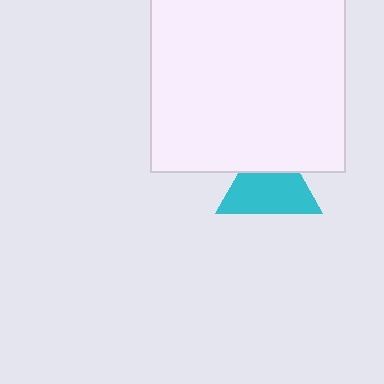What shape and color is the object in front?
The object in front is a white square.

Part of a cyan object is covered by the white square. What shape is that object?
It is a triangle.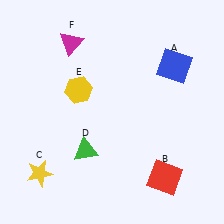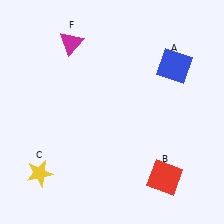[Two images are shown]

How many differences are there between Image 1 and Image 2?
There are 2 differences between the two images.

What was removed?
The green triangle (D), the yellow hexagon (E) were removed in Image 2.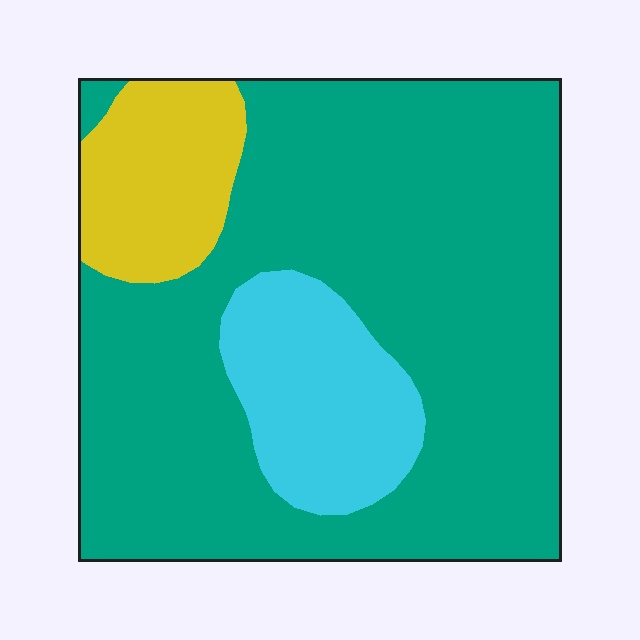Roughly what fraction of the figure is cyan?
Cyan takes up about one sixth (1/6) of the figure.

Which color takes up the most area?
Teal, at roughly 75%.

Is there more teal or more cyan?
Teal.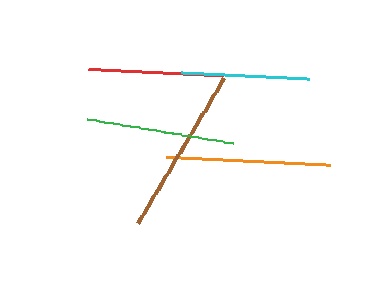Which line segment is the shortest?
The cyan line is the shortest at approximately 128 pixels.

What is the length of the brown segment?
The brown segment is approximately 169 pixels long.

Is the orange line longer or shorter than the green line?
The orange line is longer than the green line.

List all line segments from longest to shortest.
From longest to shortest: brown, orange, green, red, cyan.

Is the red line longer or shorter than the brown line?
The brown line is longer than the red line.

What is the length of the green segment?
The green segment is approximately 148 pixels long.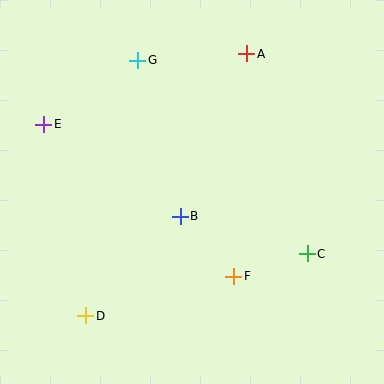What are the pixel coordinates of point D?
Point D is at (86, 316).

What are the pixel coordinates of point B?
Point B is at (180, 216).